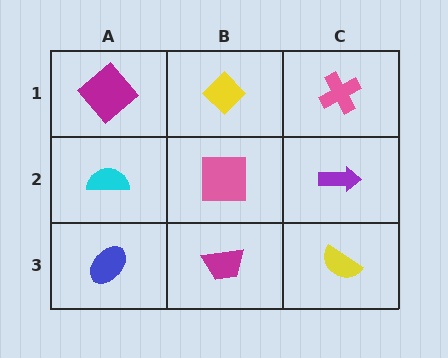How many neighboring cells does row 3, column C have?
2.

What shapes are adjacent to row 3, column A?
A cyan semicircle (row 2, column A), a magenta trapezoid (row 3, column B).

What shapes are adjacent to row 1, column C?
A purple arrow (row 2, column C), a yellow diamond (row 1, column B).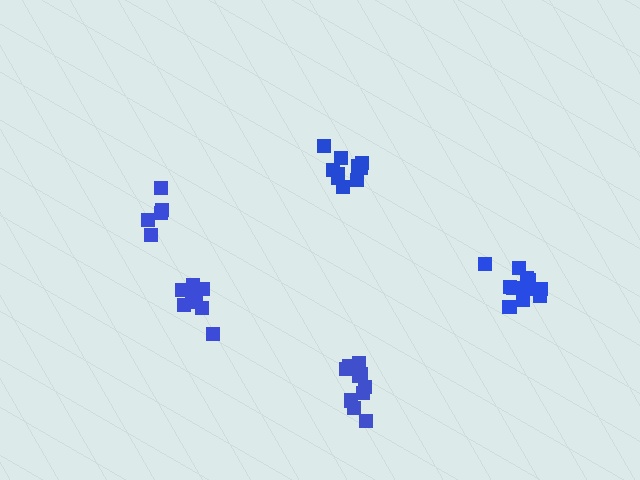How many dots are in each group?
Group 1: 11 dots, Group 2: 10 dots, Group 3: 5 dots, Group 4: 10 dots, Group 5: 8 dots (44 total).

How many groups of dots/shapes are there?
There are 5 groups.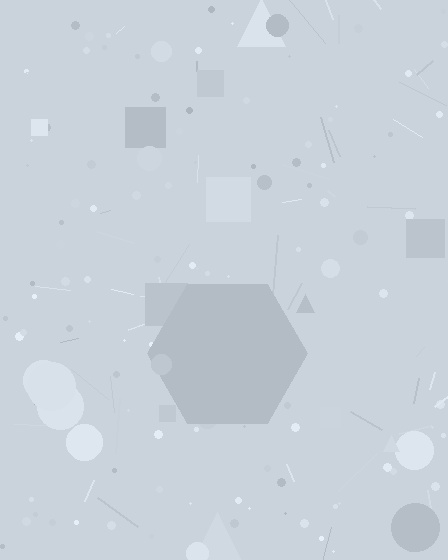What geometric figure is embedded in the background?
A hexagon is embedded in the background.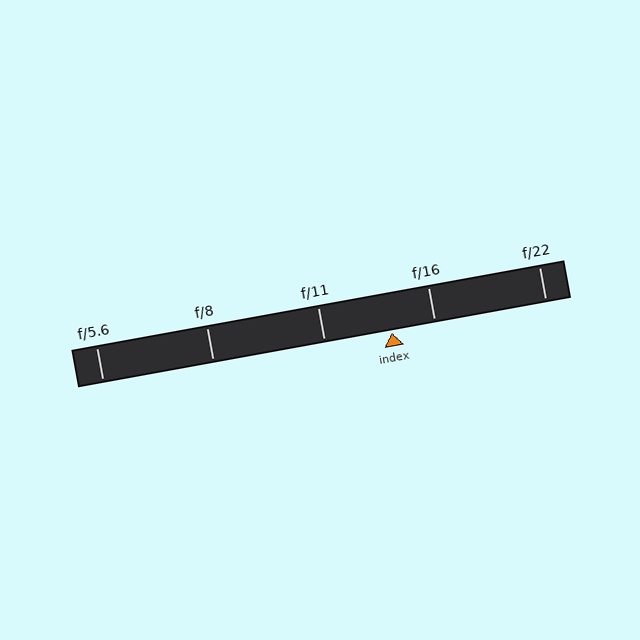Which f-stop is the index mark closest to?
The index mark is closest to f/16.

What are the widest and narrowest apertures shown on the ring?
The widest aperture shown is f/5.6 and the narrowest is f/22.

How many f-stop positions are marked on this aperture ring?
There are 5 f-stop positions marked.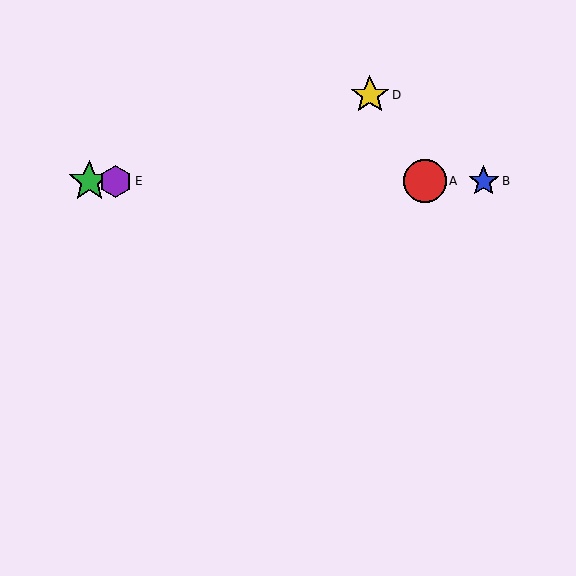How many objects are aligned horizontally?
4 objects (A, B, C, E) are aligned horizontally.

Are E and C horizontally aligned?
Yes, both are at y≈181.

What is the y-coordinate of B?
Object B is at y≈181.